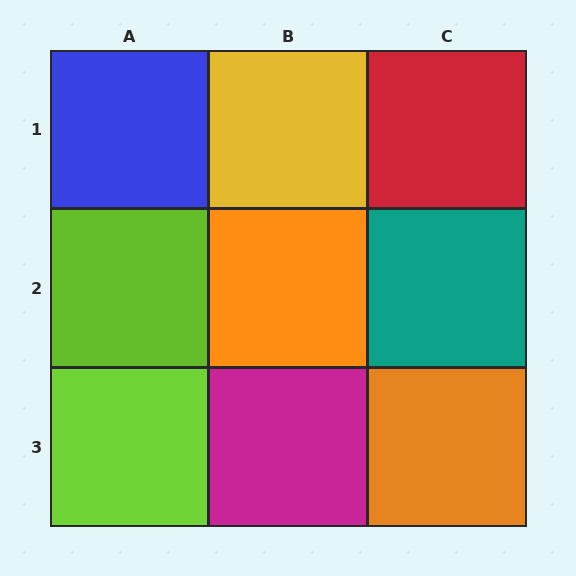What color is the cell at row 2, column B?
Orange.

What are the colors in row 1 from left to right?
Blue, yellow, red.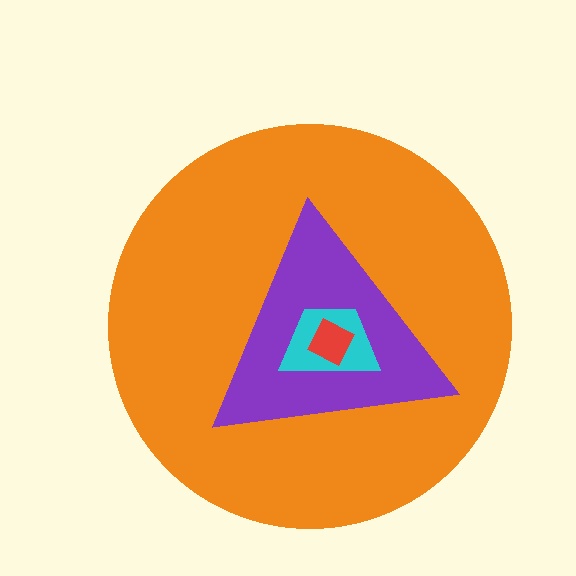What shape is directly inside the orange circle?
The purple triangle.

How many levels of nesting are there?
4.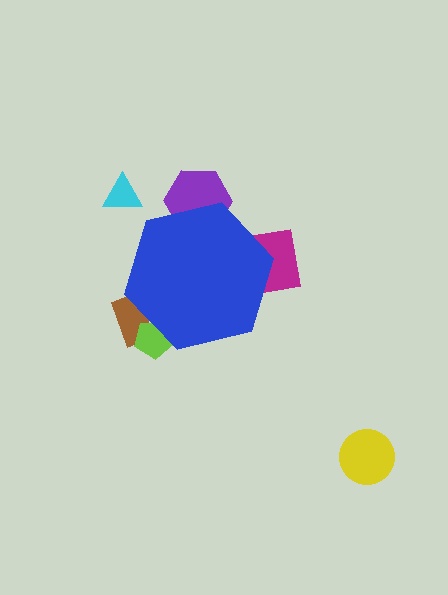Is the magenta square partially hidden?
Yes, the magenta square is partially hidden behind the blue hexagon.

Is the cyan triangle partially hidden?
No, the cyan triangle is fully visible.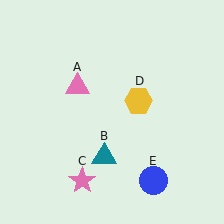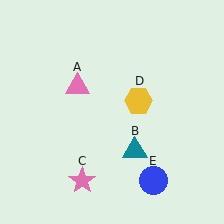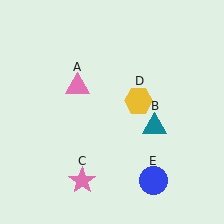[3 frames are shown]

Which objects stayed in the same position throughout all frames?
Pink triangle (object A) and pink star (object C) and yellow hexagon (object D) and blue circle (object E) remained stationary.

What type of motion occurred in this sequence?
The teal triangle (object B) rotated counterclockwise around the center of the scene.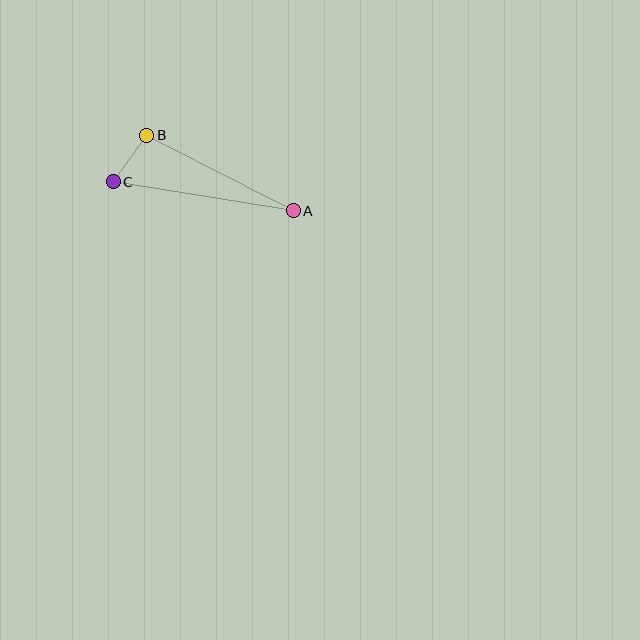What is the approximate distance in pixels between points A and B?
The distance between A and B is approximately 165 pixels.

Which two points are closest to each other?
Points B and C are closest to each other.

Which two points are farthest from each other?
Points A and C are farthest from each other.